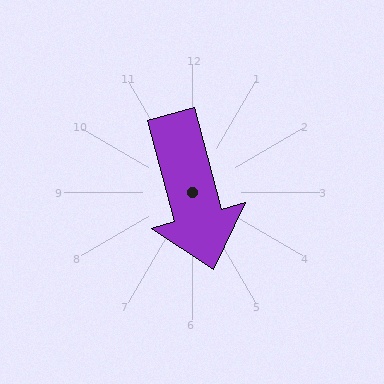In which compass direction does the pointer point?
South.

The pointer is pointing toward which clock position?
Roughly 5 o'clock.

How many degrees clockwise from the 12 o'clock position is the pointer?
Approximately 165 degrees.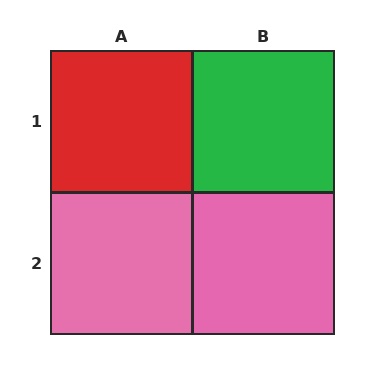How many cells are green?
1 cell is green.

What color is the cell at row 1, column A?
Red.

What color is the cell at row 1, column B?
Green.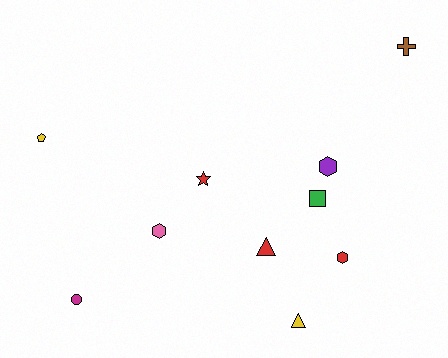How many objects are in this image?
There are 10 objects.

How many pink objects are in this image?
There is 1 pink object.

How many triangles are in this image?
There are 2 triangles.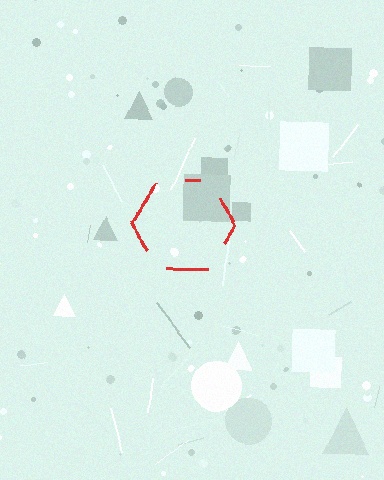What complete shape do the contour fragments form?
The contour fragments form a hexagon.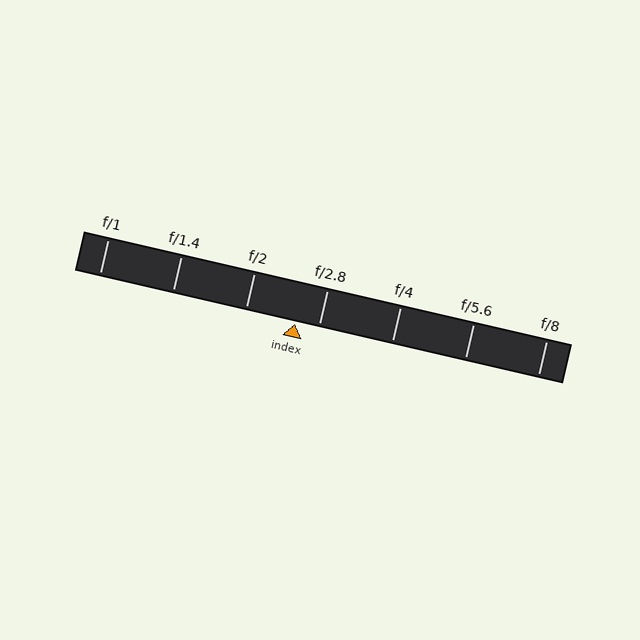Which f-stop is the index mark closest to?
The index mark is closest to f/2.8.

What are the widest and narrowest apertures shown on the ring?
The widest aperture shown is f/1 and the narrowest is f/8.